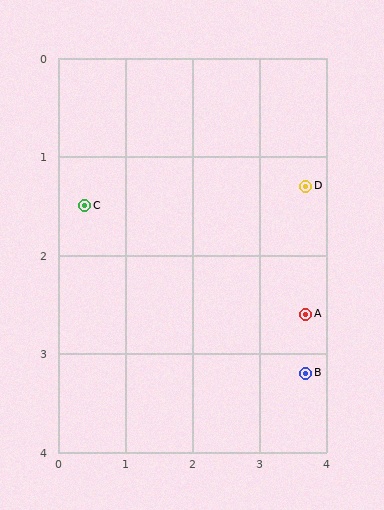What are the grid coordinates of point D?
Point D is at approximately (3.7, 1.3).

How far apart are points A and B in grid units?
Points A and B are about 0.6 grid units apart.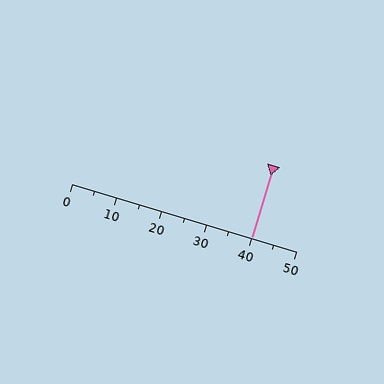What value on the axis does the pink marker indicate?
The marker indicates approximately 40.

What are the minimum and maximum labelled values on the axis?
The axis runs from 0 to 50.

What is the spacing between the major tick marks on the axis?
The major ticks are spaced 10 apart.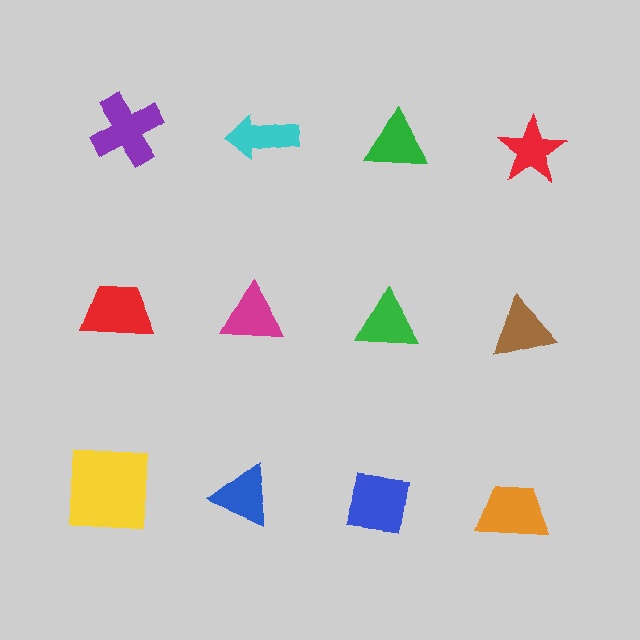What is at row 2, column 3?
A green triangle.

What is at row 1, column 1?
A purple cross.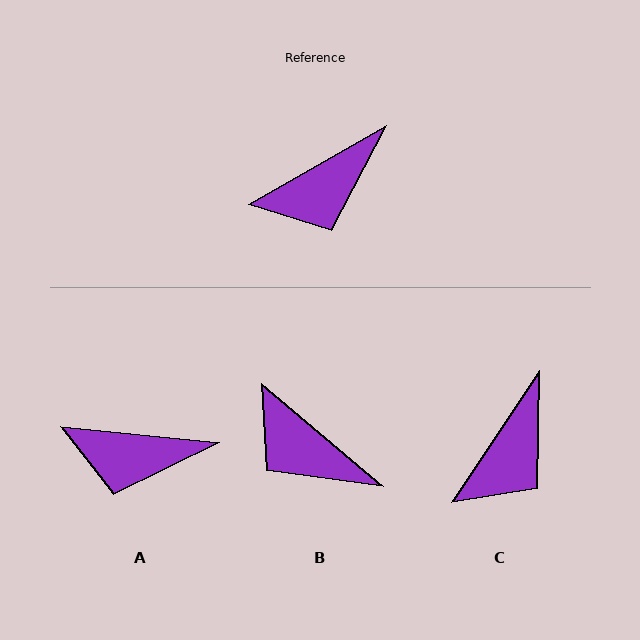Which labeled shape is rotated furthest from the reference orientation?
B, about 70 degrees away.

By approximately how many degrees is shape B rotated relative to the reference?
Approximately 70 degrees clockwise.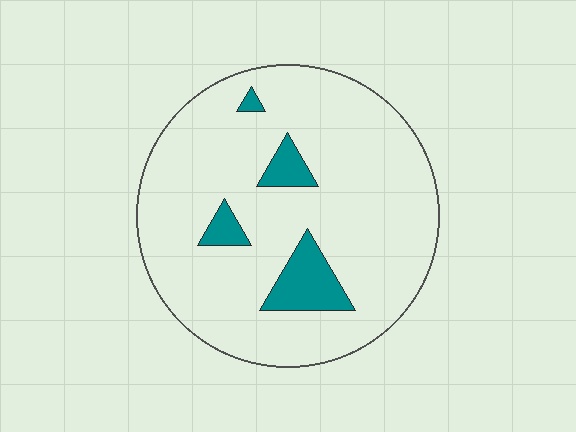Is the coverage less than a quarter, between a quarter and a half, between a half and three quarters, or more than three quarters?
Less than a quarter.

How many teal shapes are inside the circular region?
4.